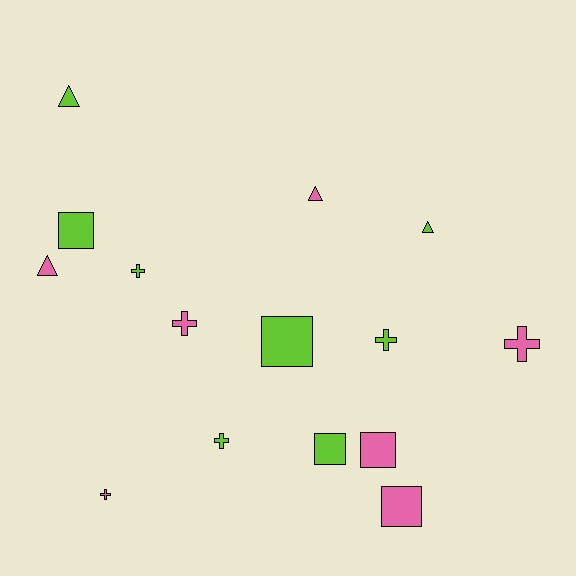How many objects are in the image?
There are 15 objects.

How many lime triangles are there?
There are 2 lime triangles.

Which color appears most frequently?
Lime, with 8 objects.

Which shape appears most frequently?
Cross, with 6 objects.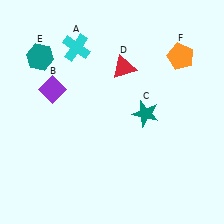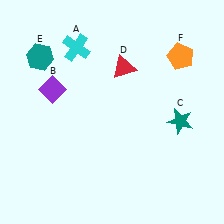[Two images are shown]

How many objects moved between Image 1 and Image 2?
1 object moved between the two images.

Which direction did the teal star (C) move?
The teal star (C) moved right.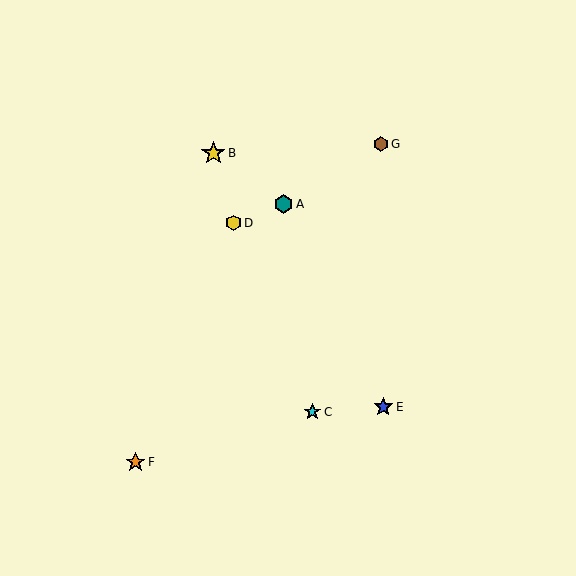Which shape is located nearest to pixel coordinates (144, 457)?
The orange star (labeled F) at (135, 463) is nearest to that location.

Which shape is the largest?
The yellow star (labeled B) is the largest.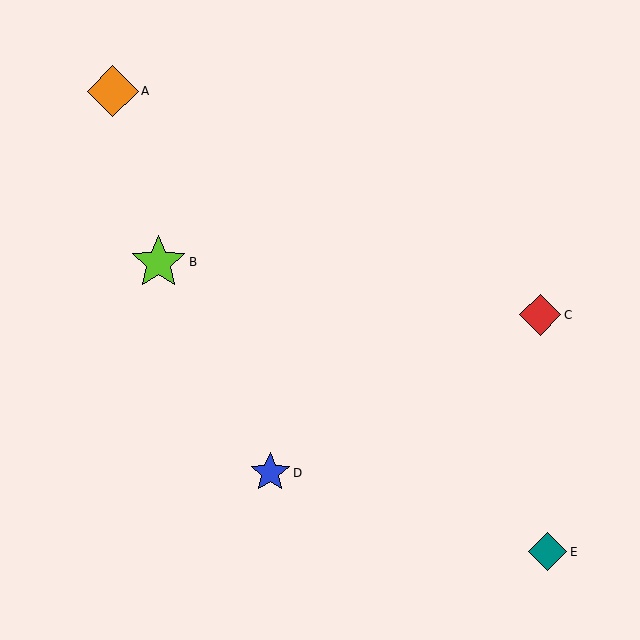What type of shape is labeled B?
Shape B is a lime star.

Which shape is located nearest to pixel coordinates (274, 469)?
The blue star (labeled D) at (270, 473) is nearest to that location.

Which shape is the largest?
The lime star (labeled B) is the largest.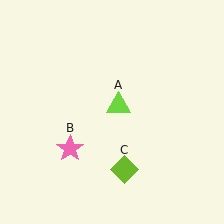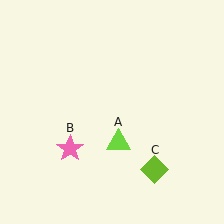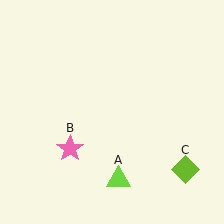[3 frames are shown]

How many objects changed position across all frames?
2 objects changed position: lime triangle (object A), lime diamond (object C).